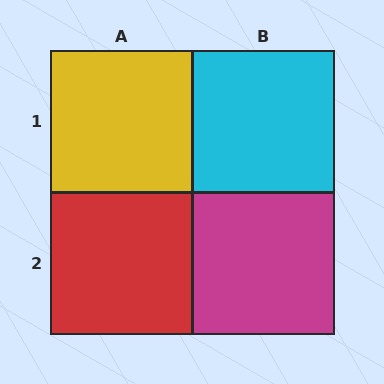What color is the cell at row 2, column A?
Red.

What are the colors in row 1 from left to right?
Yellow, cyan.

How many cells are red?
1 cell is red.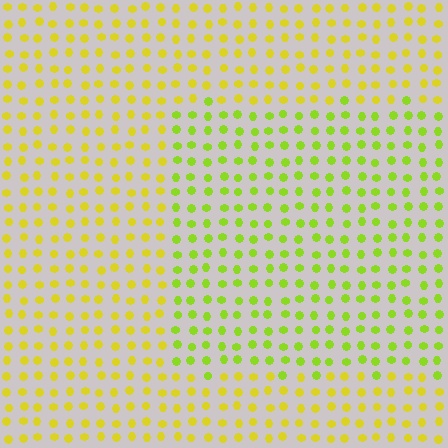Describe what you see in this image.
The image is filled with small yellow elements in a uniform arrangement. A rectangle-shaped region is visible where the elements are tinted to a slightly different hue, forming a subtle color boundary.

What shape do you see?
I see a rectangle.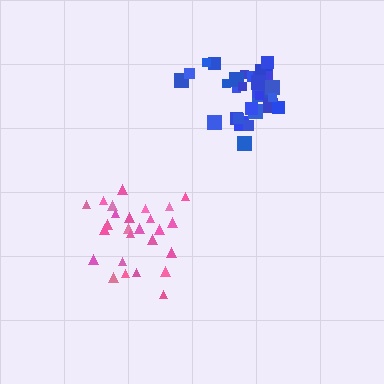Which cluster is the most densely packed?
Blue.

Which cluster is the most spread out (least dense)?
Pink.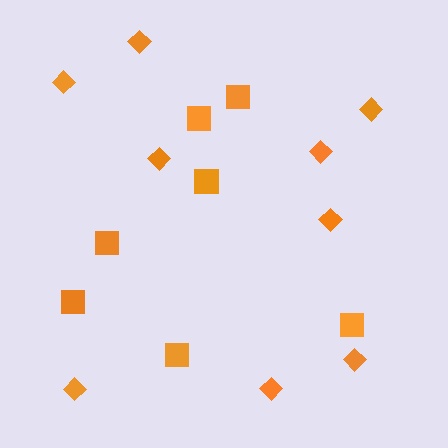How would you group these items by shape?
There are 2 groups: one group of squares (7) and one group of diamonds (9).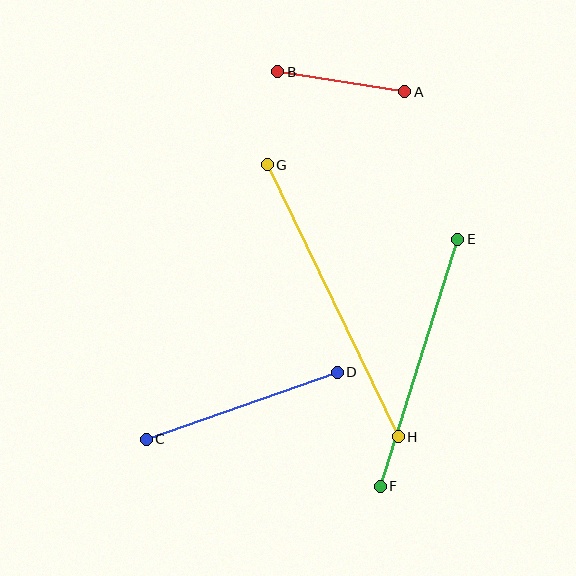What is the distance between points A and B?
The distance is approximately 129 pixels.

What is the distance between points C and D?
The distance is approximately 202 pixels.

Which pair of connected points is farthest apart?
Points G and H are farthest apart.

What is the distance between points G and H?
The distance is approximately 302 pixels.